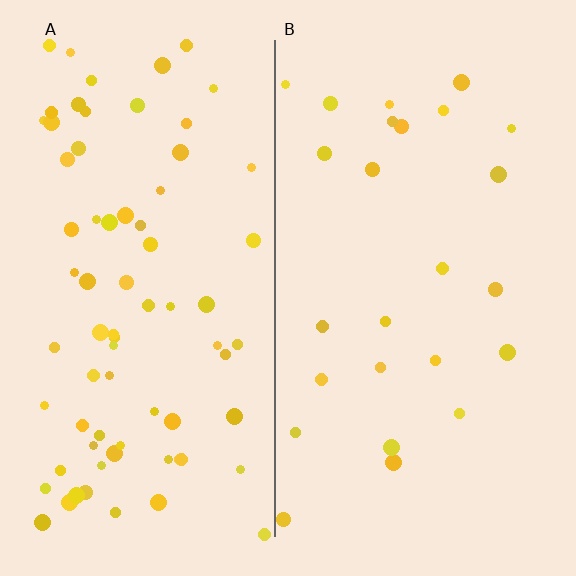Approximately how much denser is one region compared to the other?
Approximately 3.0× — region A over region B.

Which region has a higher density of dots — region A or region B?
A (the left).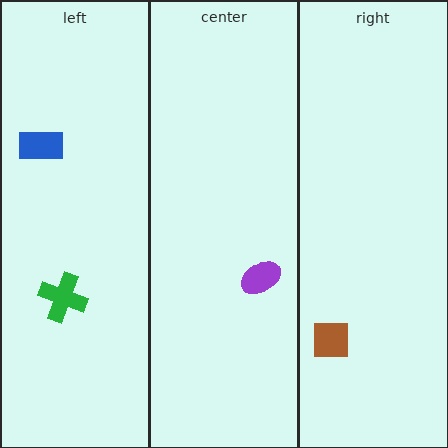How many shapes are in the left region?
2.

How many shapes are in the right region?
1.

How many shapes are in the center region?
1.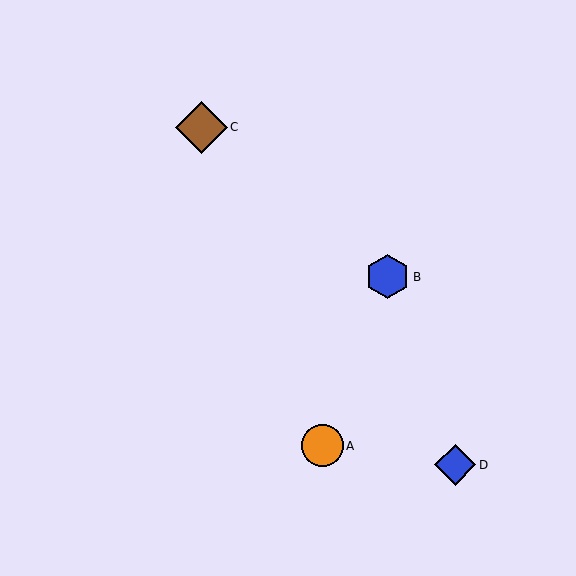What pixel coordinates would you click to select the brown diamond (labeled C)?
Click at (201, 127) to select the brown diamond C.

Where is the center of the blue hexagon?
The center of the blue hexagon is at (388, 277).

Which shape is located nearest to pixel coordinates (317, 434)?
The orange circle (labeled A) at (322, 446) is nearest to that location.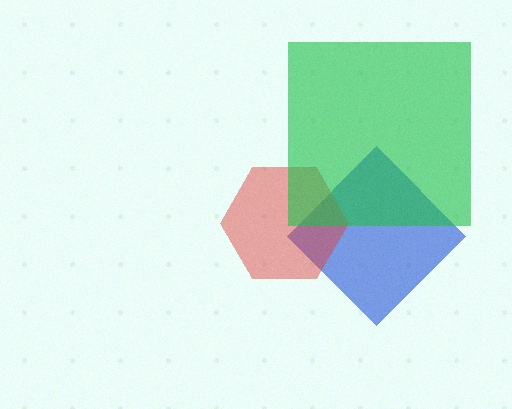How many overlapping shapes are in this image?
There are 3 overlapping shapes in the image.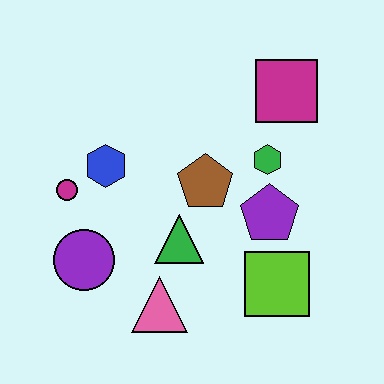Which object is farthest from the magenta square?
The purple circle is farthest from the magenta square.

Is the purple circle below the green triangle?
Yes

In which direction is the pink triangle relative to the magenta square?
The pink triangle is below the magenta square.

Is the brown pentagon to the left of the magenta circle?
No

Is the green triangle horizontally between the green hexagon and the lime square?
No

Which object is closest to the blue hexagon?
The magenta circle is closest to the blue hexagon.